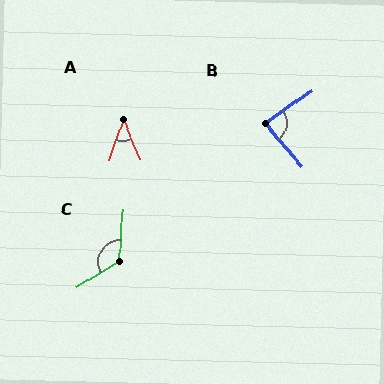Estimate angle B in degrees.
Approximately 85 degrees.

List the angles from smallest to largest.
A (42°), B (85°), C (125°).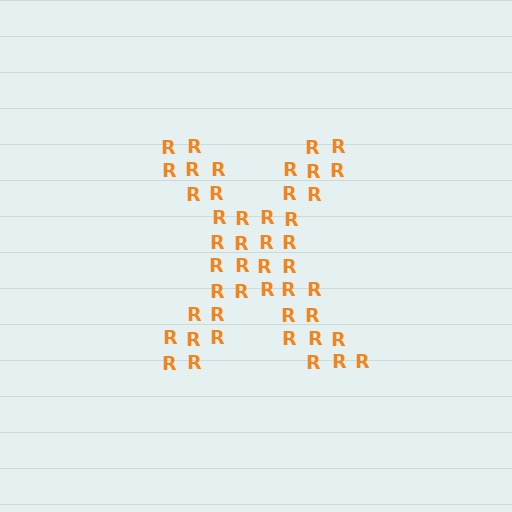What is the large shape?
The large shape is the letter X.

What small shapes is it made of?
It is made of small letter R's.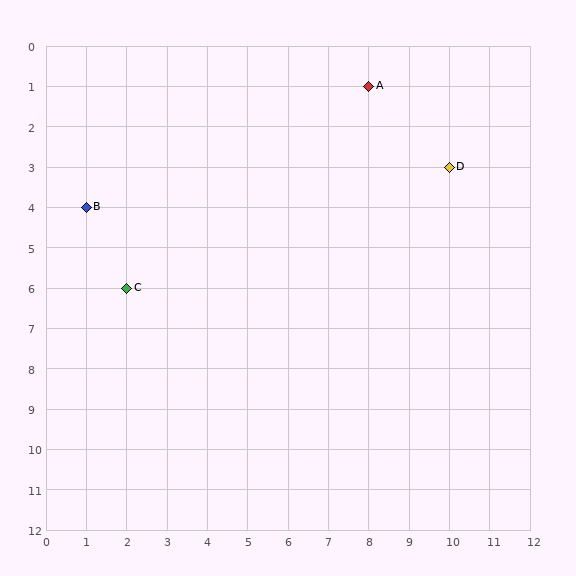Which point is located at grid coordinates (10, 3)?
Point D is at (10, 3).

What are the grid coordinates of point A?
Point A is at grid coordinates (8, 1).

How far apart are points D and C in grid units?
Points D and C are 8 columns and 3 rows apart (about 8.5 grid units diagonally).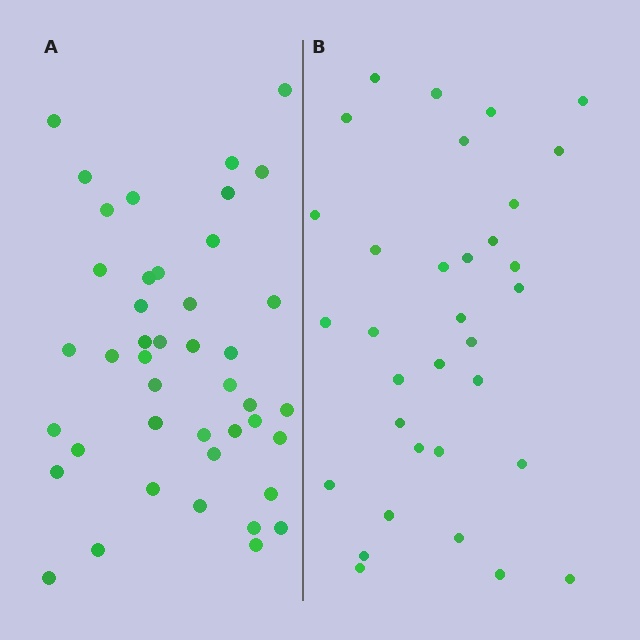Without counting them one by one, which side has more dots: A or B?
Region A (the left region) has more dots.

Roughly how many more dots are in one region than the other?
Region A has roughly 10 or so more dots than region B.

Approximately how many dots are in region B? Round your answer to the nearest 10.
About 30 dots. (The exact count is 33, which rounds to 30.)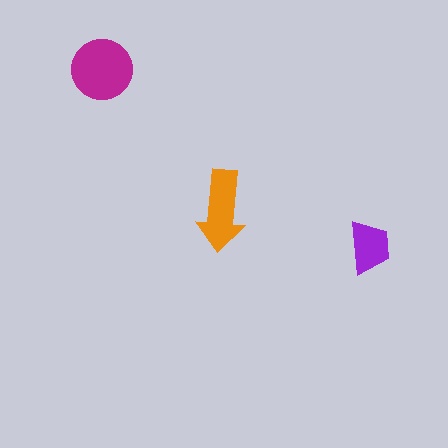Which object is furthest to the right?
The purple trapezoid is rightmost.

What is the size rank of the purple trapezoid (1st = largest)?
3rd.